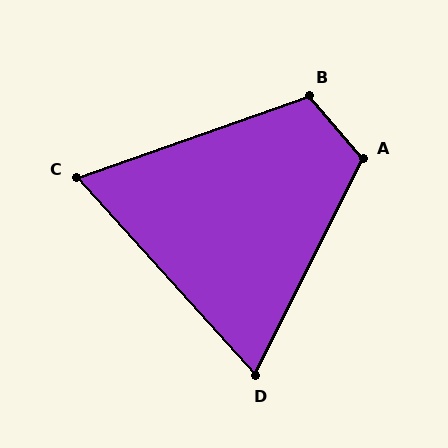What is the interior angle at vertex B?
Approximately 111 degrees (obtuse).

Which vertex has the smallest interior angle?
C, at approximately 67 degrees.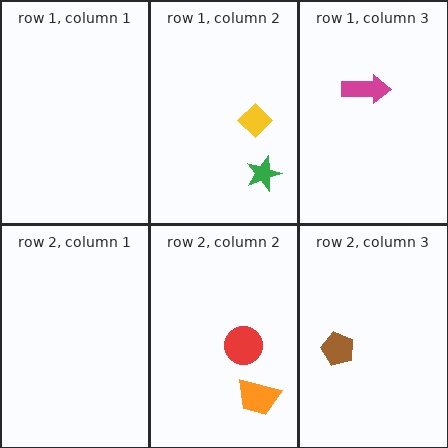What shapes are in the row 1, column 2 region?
The green star, the yellow diamond.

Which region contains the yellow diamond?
The row 1, column 2 region.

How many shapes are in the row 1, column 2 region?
2.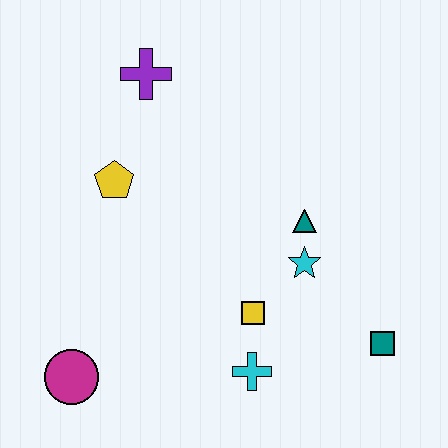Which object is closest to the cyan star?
The teal triangle is closest to the cyan star.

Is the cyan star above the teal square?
Yes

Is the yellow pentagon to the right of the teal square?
No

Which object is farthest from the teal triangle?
The magenta circle is farthest from the teal triangle.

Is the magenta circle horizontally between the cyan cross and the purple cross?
No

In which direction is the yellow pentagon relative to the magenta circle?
The yellow pentagon is above the magenta circle.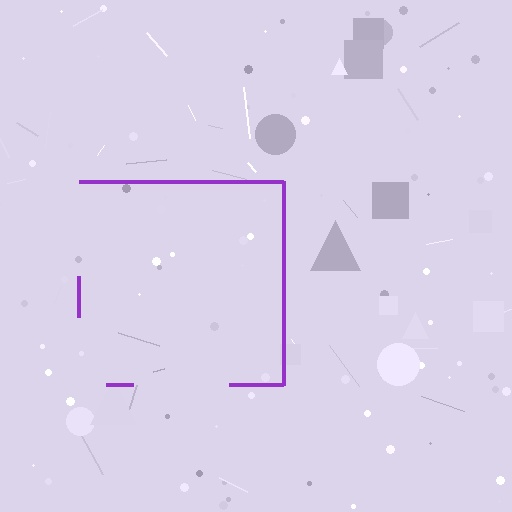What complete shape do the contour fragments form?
The contour fragments form a square.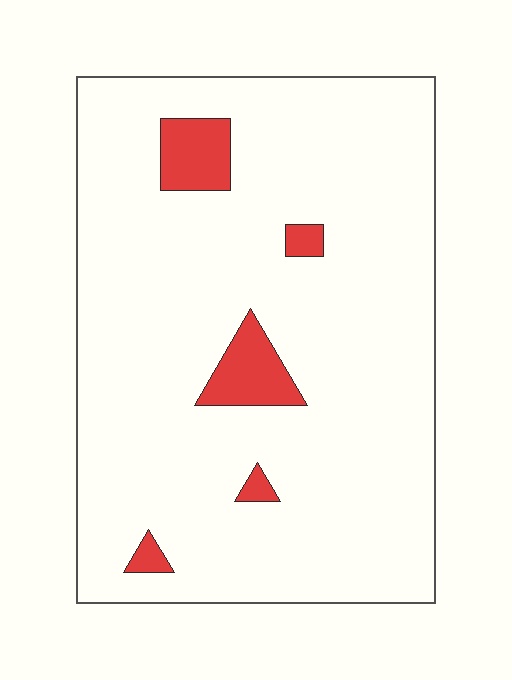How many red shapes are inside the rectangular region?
5.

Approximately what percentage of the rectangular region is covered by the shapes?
Approximately 5%.